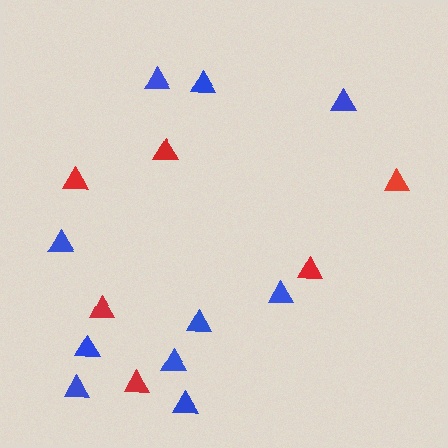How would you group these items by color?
There are 2 groups: one group of red triangles (6) and one group of blue triangles (10).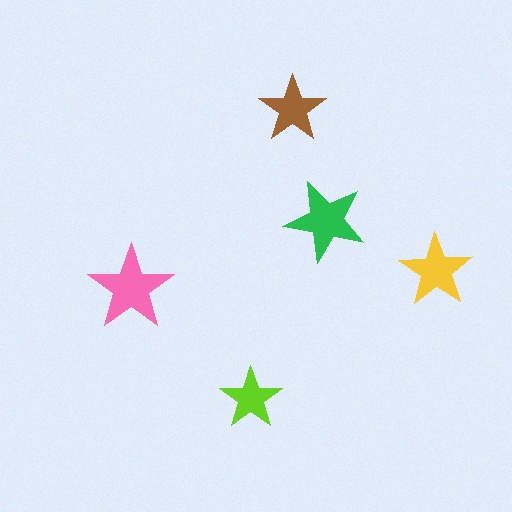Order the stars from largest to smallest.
the pink one, the green one, the yellow one, the brown one, the lime one.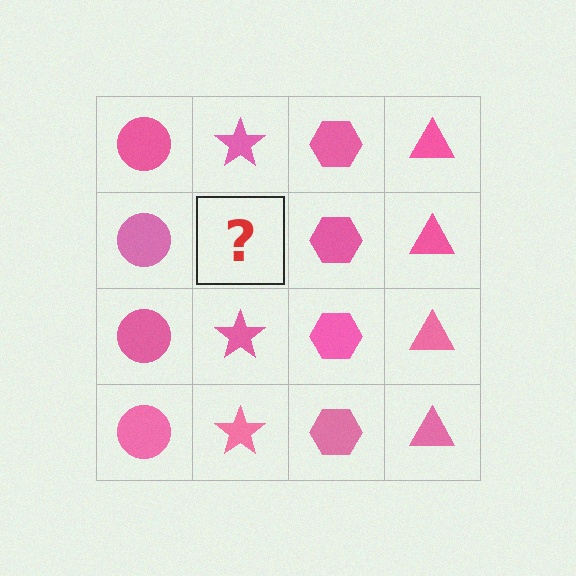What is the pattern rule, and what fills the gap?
The rule is that each column has a consistent shape. The gap should be filled with a pink star.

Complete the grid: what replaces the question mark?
The question mark should be replaced with a pink star.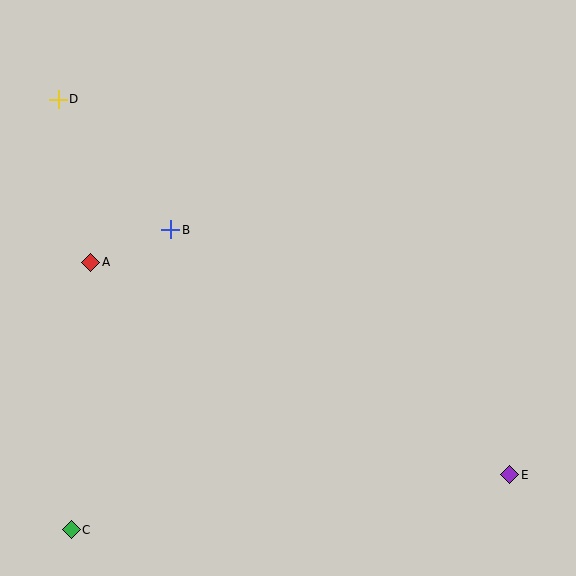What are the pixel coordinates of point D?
Point D is at (58, 99).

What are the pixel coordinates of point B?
Point B is at (171, 230).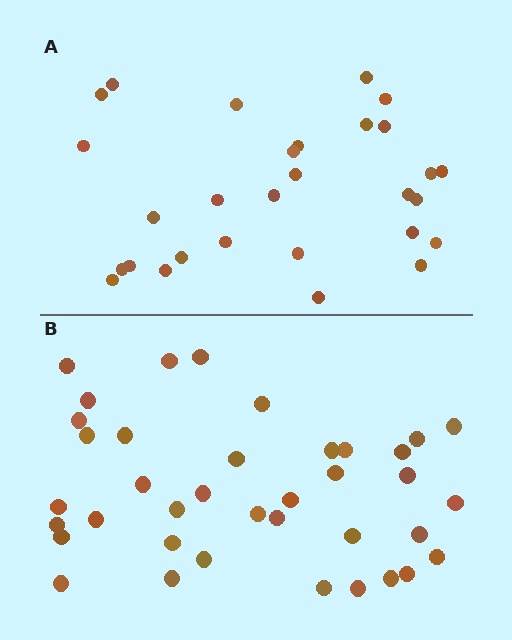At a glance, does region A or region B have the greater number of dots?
Region B (the bottom region) has more dots.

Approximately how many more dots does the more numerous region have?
Region B has roughly 8 or so more dots than region A.